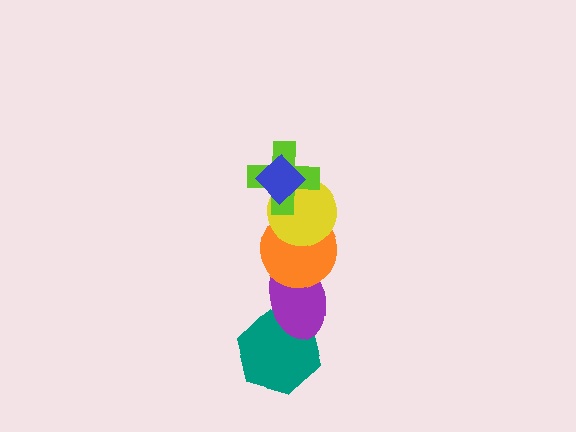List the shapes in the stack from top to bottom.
From top to bottom: the blue diamond, the lime cross, the yellow circle, the orange circle, the purple ellipse, the teal hexagon.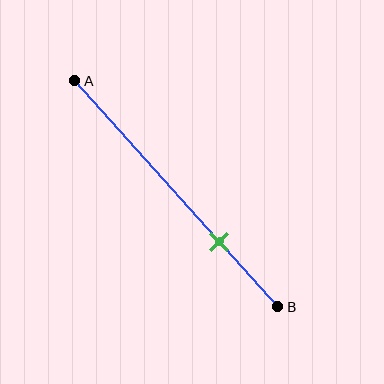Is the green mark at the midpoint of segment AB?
No, the mark is at about 70% from A, not at the 50% midpoint.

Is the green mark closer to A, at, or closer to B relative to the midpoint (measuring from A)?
The green mark is closer to point B than the midpoint of segment AB.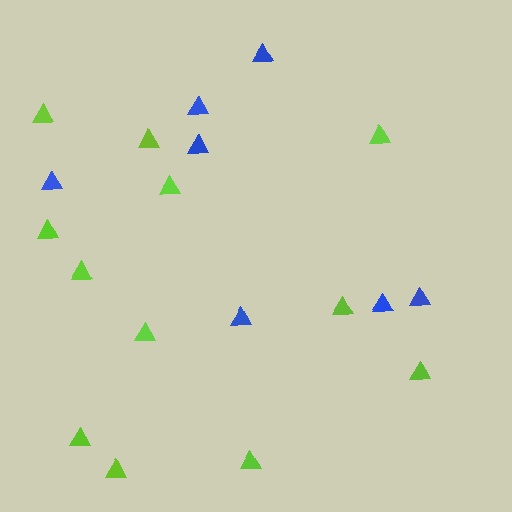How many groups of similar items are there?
There are 2 groups: one group of blue triangles (7) and one group of lime triangles (12).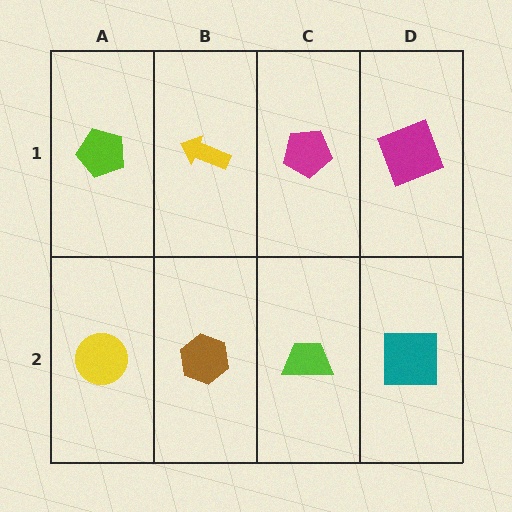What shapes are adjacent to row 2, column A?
A lime pentagon (row 1, column A), a brown hexagon (row 2, column B).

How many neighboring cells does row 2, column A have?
2.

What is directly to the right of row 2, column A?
A brown hexagon.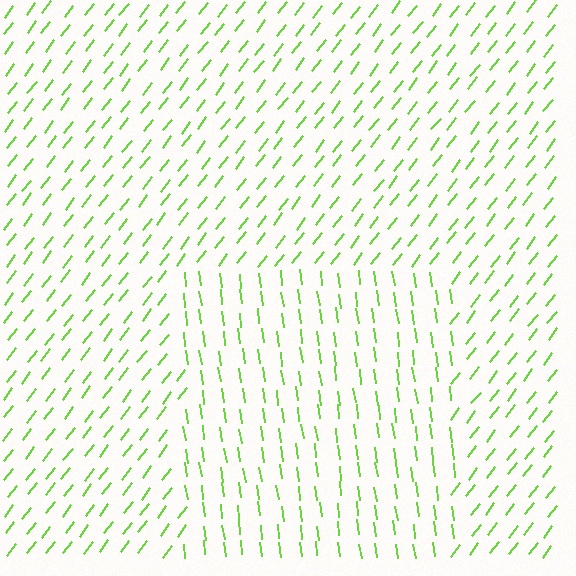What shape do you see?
I see a rectangle.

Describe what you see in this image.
The image is filled with small lime line segments. A rectangle region in the image has lines oriented differently from the surrounding lines, creating a visible texture boundary.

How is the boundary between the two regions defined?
The boundary is defined purely by a change in line orientation (approximately 45 degrees difference). All lines are the same color and thickness.